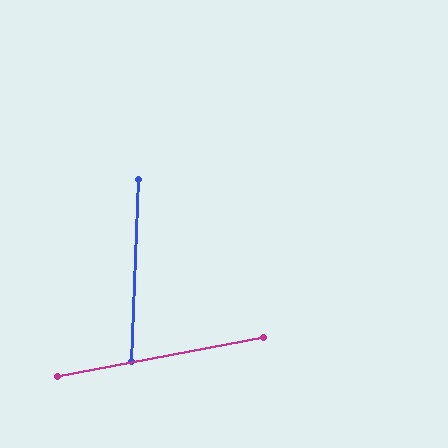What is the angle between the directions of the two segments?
Approximately 77 degrees.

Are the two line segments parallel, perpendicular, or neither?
Neither parallel nor perpendicular — they differ by about 77°.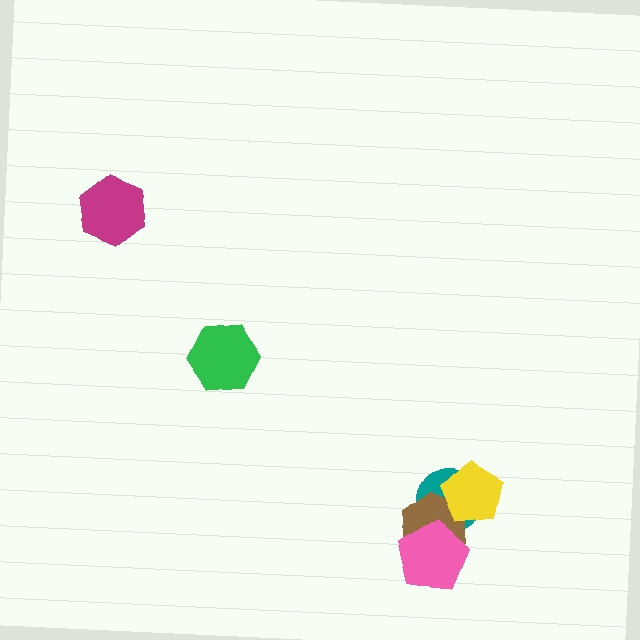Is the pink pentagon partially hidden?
No, no other shape covers it.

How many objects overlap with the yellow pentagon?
2 objects overlap with the yellow pentagon.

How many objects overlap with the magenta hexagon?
0 objects overlap with the magenta hexagon.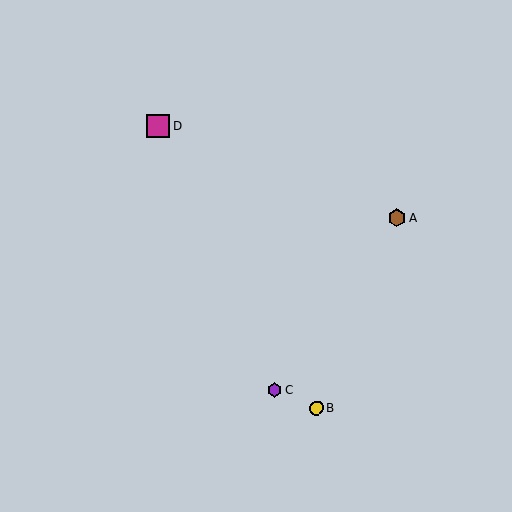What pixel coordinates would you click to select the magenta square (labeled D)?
Click at (158, 126) to select the magenta square D.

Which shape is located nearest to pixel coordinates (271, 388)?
The purple hexagon (labeled C) at (274, 390) is nearest to that location.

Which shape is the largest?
The magenta square (labeled D) is the largest.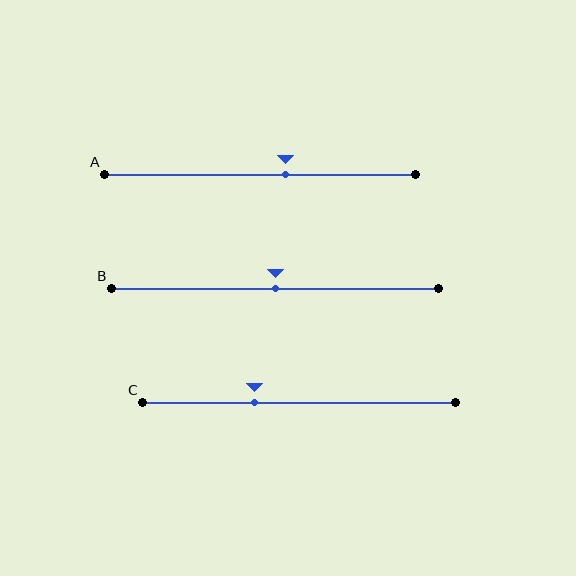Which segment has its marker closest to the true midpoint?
Segment B has its marker closest to the true midpoint.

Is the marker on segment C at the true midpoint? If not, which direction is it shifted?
No, the marker on segment C is shifted to the left by about 14% of the segment length.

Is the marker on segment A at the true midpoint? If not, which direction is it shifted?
No, the marker on segment A is shifted to the right by about 8% of the segment length.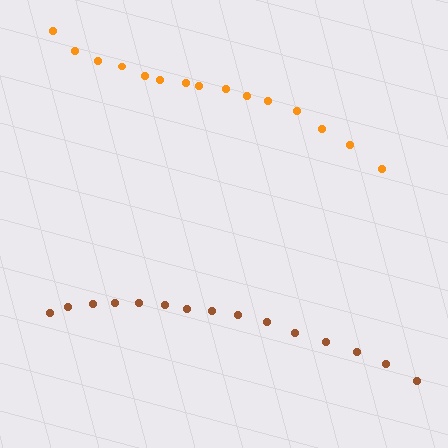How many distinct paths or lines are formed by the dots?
There are 2 distinct paths.